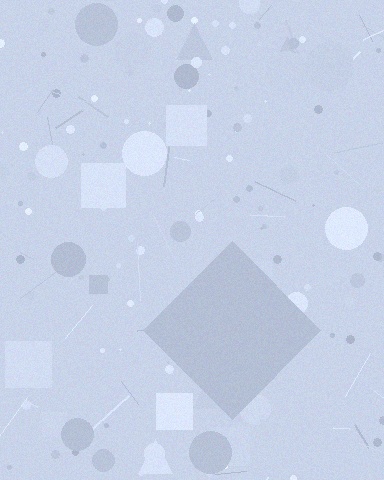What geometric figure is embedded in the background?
A diamond is embedded in the background.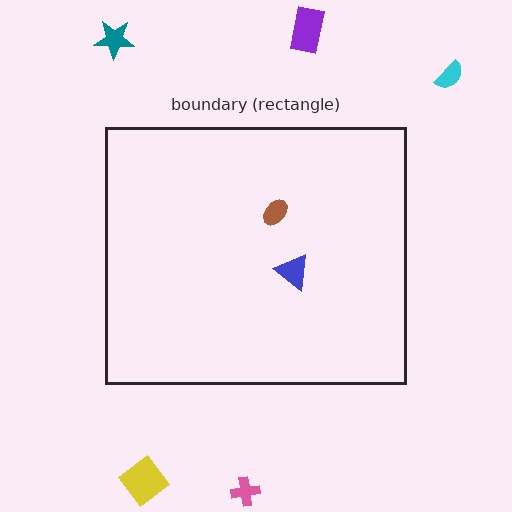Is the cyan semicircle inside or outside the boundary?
Outside.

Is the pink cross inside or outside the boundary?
Outside.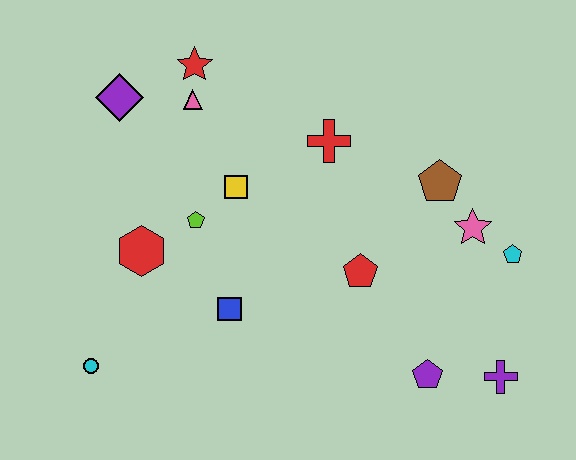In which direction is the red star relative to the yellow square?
The red star is above the yellow square.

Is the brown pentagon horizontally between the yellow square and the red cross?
No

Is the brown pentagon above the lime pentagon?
Yes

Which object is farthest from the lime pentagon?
The purple cross is farthest from the lime pentagon.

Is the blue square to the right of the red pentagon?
No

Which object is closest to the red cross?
The yellow square is closest to the red cross.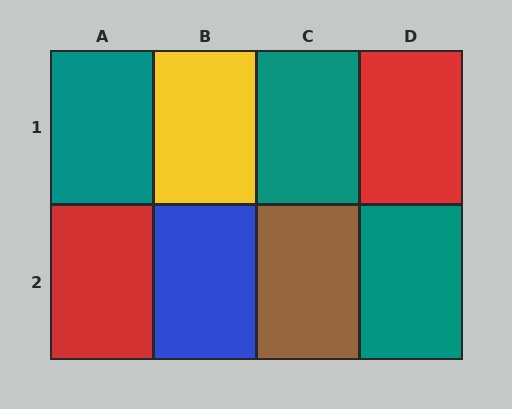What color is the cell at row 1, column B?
Yellow.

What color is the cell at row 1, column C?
Teal.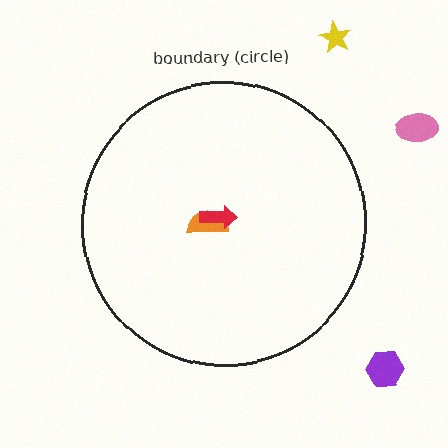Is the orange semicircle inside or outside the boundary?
Inside.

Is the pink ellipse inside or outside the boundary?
Outside.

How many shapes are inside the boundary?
2 inside, 3 outside.